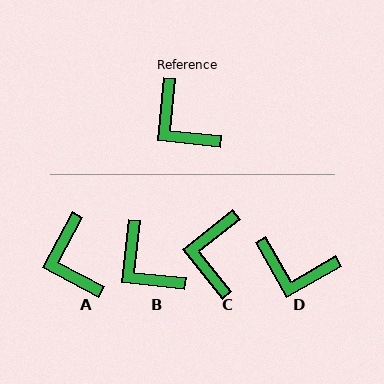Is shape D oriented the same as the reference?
No, it is off by about 36 degrees.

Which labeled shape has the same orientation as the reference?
B.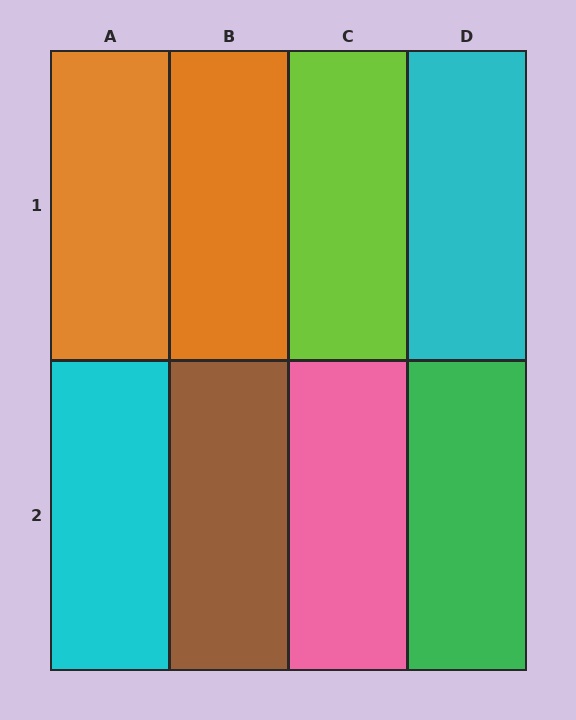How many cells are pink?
1 cell is pink.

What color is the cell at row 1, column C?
Lime.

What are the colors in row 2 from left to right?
Cyan, brown, pink, green.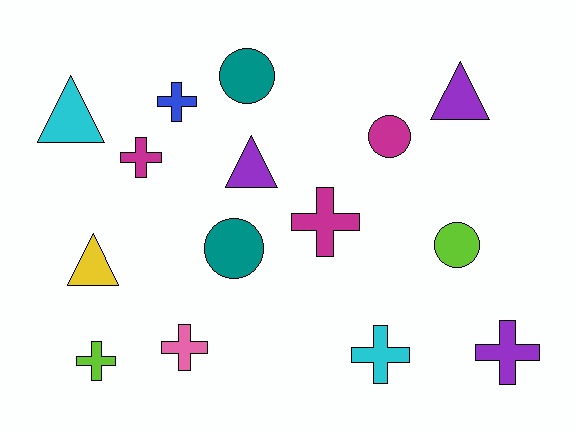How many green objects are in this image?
There are no green objects.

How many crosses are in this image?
There are 7 crosses.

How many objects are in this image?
There are 15 objects.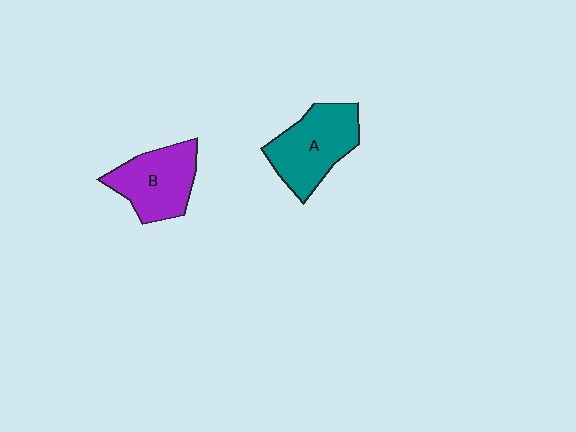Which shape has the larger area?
Shape A (teal).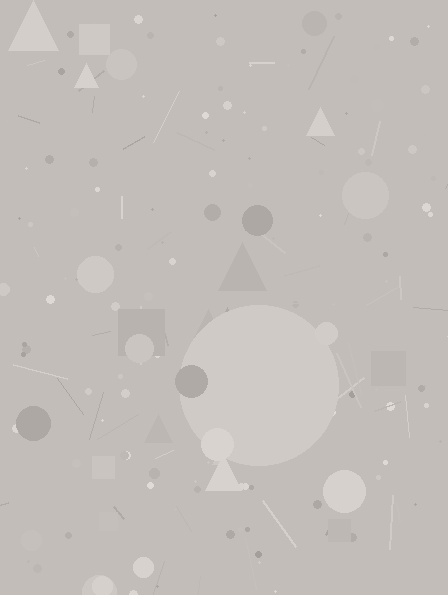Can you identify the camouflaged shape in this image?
The camouflaged shape is a circle.